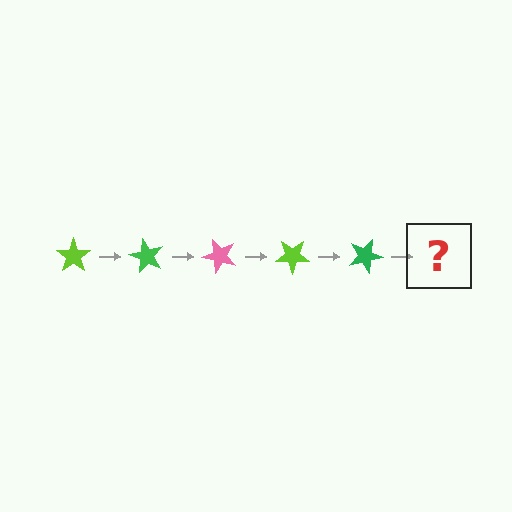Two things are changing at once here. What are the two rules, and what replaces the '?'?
The two rules are that it rotates 60 degrees each step and the color cycles through lime, green, and pink. The '?' should be a pink star, rotated 300 degrees from the start.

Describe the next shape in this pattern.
It should be a pink star, rotated 300 degrees from the start.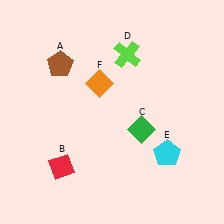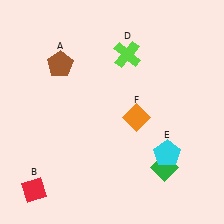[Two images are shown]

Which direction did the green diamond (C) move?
The green diamond (C) moved down.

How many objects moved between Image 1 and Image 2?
3 objects moved between the two images.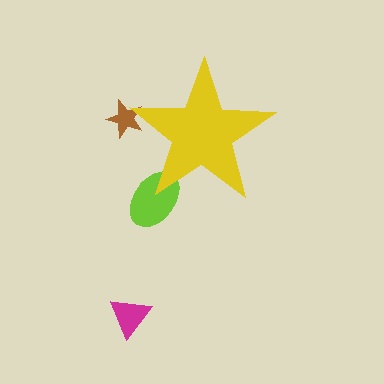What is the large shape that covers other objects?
A yellow star.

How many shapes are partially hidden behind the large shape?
2 shapes are partially hidden.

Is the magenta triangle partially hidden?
No, the magenta triangle is fully visible.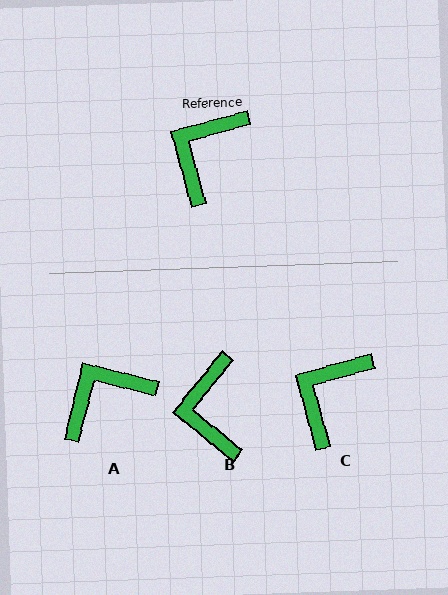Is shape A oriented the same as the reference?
No, it is off by about 29 degrees.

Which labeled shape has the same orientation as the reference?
C.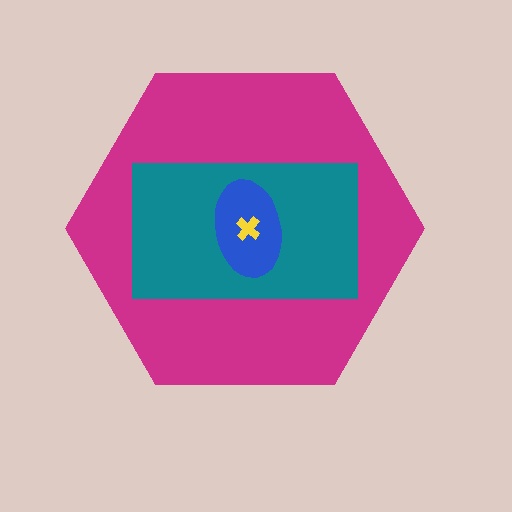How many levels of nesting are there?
4.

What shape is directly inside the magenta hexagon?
The teal rectangle.